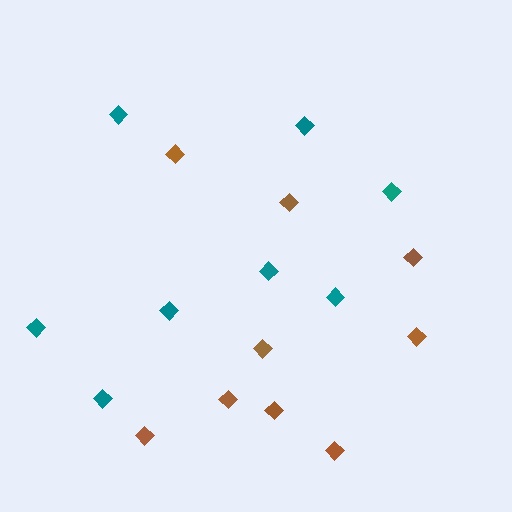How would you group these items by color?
There are 2 groups: one group of teal diamonds (8) and one group of brown diamonds (9).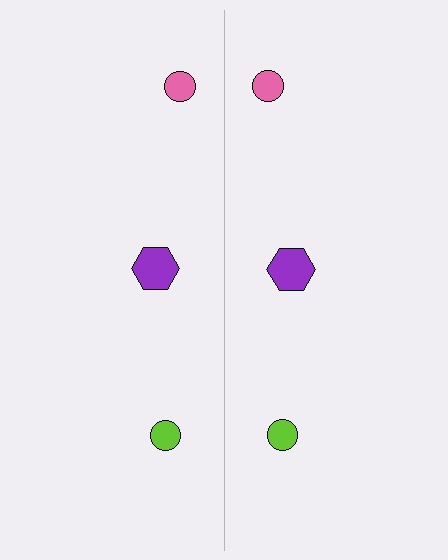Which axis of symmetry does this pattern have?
The pattern has a vertical axis of symmetry running through the center of the image.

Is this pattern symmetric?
Yes, this pattern has bilateral (reflection) symmetry.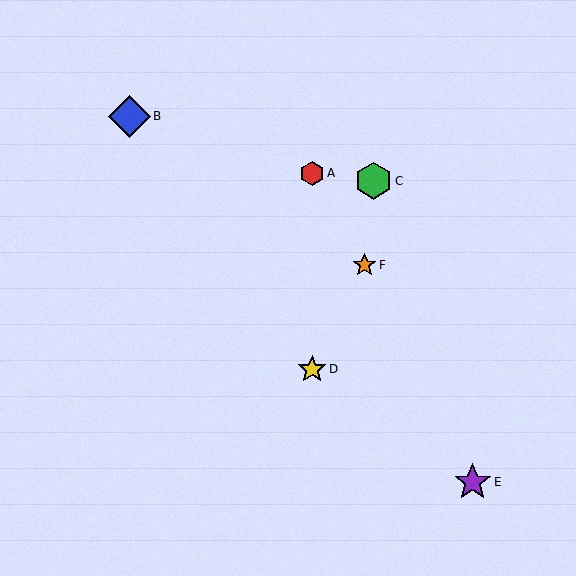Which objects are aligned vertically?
Objects A, D are aligned vertically.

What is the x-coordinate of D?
Object D is at x≈312.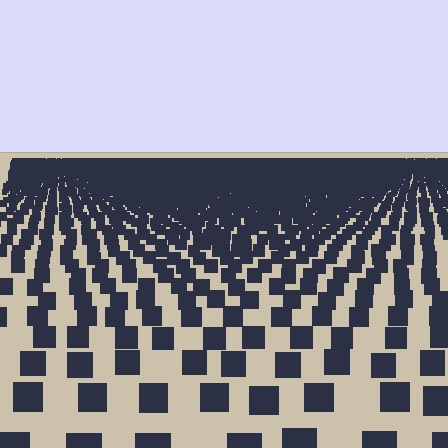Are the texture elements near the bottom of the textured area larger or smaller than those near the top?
Larger. Near the bottom, elements are closer to the viewer and appear at a bigger on-screen size.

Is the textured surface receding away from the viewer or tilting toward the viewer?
The surface is receding away from the viewer. Texture elements get smaller and denser toward the top.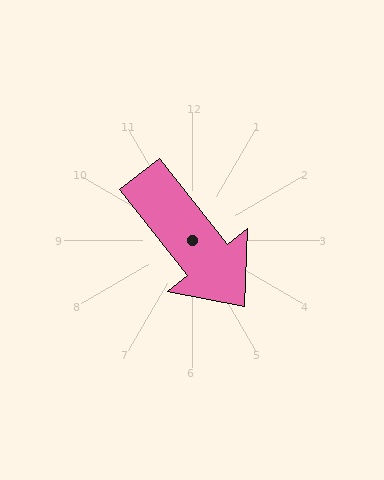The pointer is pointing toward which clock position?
Roughly 5 o'clock.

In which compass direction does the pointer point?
Southeast.